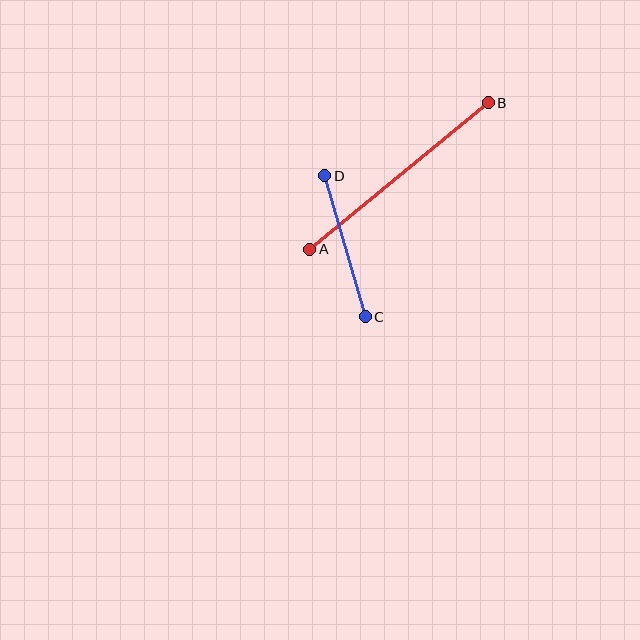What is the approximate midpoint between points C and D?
The midpoint is at approximately (345, 246) pixels.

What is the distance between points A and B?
The distance is approximately 231 pixels.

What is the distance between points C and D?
The distance is approximately 147 pixels.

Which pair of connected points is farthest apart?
Points A and B are farthest apart.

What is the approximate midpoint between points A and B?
The midpoint is at approximately (399, 176) pixels.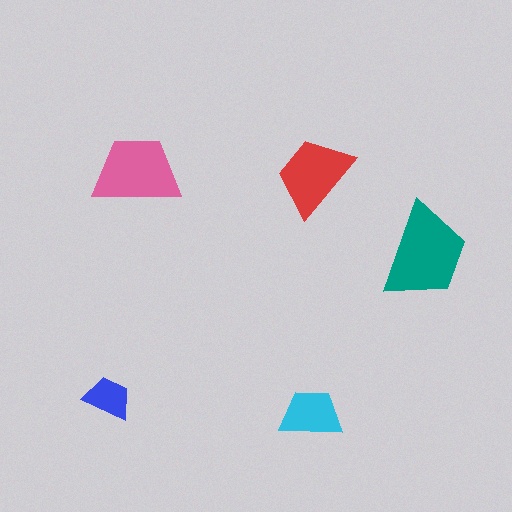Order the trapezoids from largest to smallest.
the teal one, the pink one, the red one, the cyan one, the blue one.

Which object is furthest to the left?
The blue trapezoid is leftmost.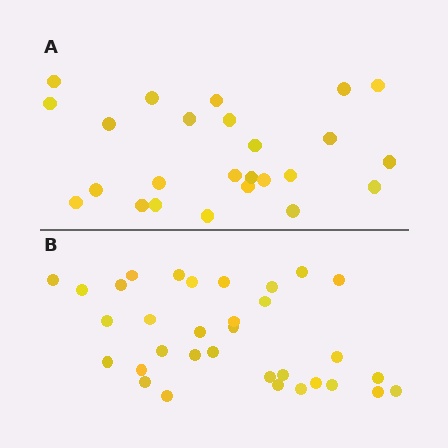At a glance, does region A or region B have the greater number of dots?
Region B (the bottom region) has more dots.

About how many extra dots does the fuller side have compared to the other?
Region B has roughly 8 or so more dots than region A.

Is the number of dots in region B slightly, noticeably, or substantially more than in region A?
Region B has noticeably more, but not dramatically so. The ratio is roughly 1.3 to 1.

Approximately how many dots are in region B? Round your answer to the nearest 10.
About 30 dots. (The exact count is 33, which rounds to 30.)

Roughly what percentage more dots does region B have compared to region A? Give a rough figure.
About 30% more.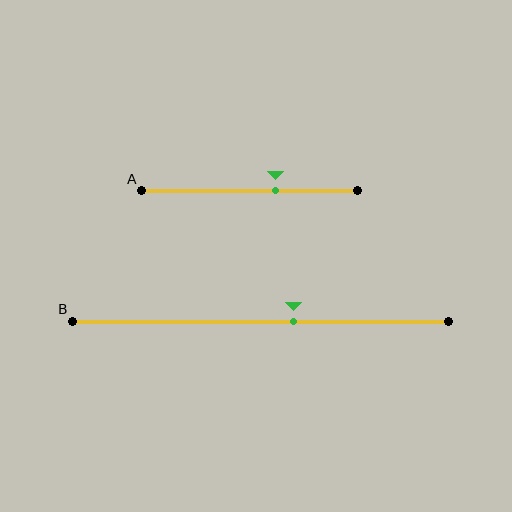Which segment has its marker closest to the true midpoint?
Segment B has its marker closest to the true midpoint.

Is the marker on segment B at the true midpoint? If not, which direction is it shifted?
No, the marker on segment B is shifted to the right by about 9% of the segment length.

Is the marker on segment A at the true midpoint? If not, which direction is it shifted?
No, the marker on segment A is shifted to the right by about 12% of the segment length.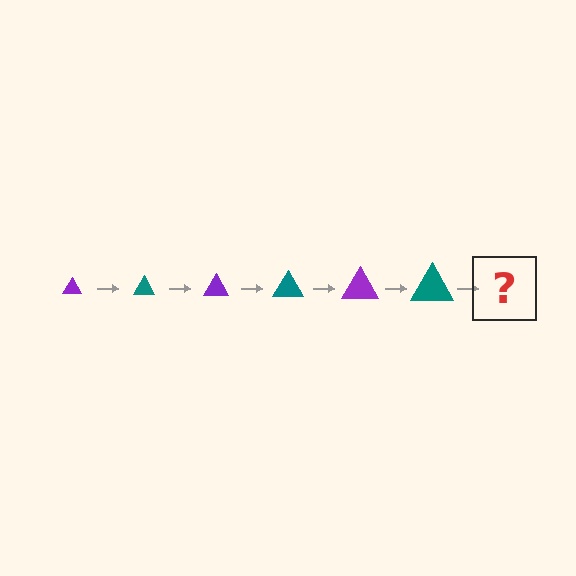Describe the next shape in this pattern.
It should be a purple triangle, larger than the previous one.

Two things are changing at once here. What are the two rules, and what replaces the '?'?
The two rules are that the triangle grows larger each step and the color cycles through purple and teal. The '?' should be a purple triangle, larger than the previous one.